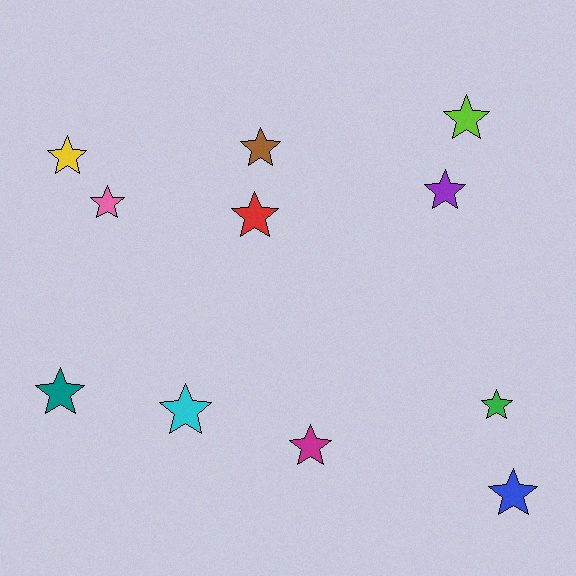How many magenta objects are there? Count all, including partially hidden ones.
There is 1 magenta object.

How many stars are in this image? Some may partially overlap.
There are 11 stars.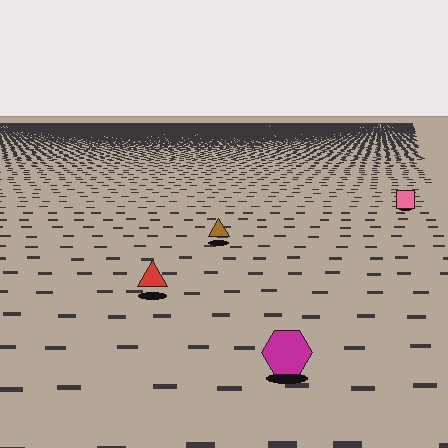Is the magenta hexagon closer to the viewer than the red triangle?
Yes. The magenta hexagon is closer — you can tell from the texture gradient: the ground texture is coarser near it.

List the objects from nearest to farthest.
From nearest to farthest: the magenta hexagon, the red triangle, the brown triangle, the pink square.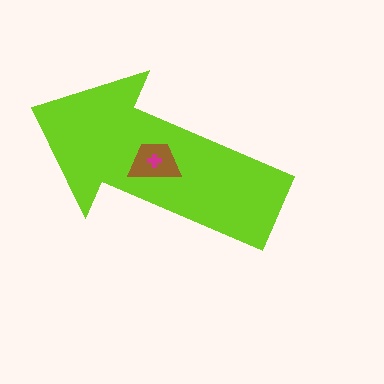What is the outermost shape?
The lime arrow.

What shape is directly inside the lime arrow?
The brown trapezoid.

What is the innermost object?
The magenta cross.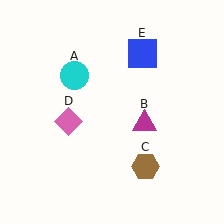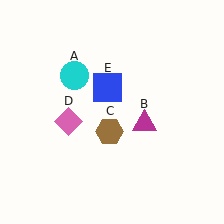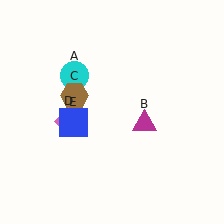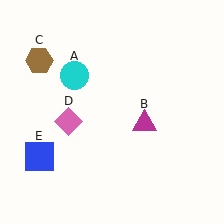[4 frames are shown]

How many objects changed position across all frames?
2 objects changed position: brown hexagon (object C), blue square (object E).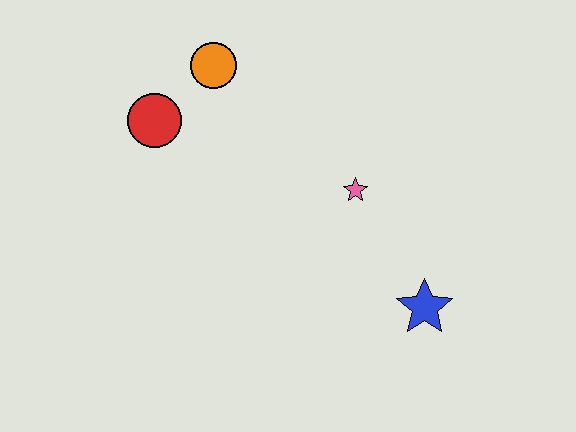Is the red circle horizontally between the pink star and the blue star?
No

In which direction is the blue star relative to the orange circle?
The blue star is below the orange circle.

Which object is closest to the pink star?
The blue star is closest to the pink star.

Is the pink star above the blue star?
Yes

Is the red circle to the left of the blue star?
Yes